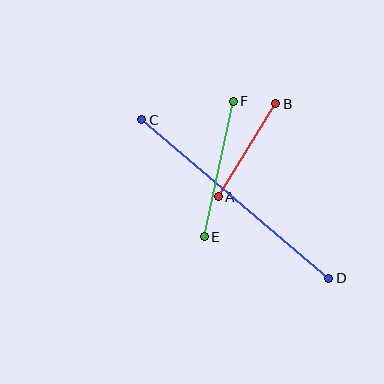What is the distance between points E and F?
The distance is approximately 138 pixels.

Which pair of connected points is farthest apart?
Points C and D are farthest apart.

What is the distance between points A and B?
The distance is approximately 109 pixels.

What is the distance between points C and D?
The distance is approximately 245 pixels.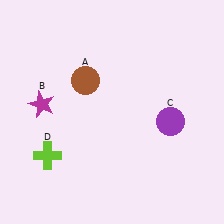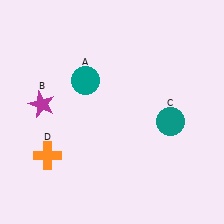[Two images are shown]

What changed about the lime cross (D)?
In Image 1, D is lime. In Image 2, it changed to orange.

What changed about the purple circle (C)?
In Image 1, C is purple. In Image 2, it changed to teal.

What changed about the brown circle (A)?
In Image 1, A is brown. In Image 2, it changed to teal.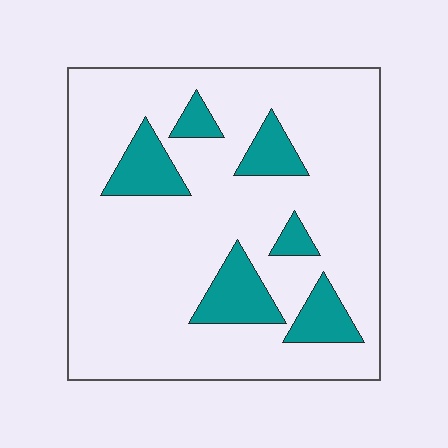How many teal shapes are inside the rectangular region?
6.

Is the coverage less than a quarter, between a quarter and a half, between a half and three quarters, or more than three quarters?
Less than a quarter.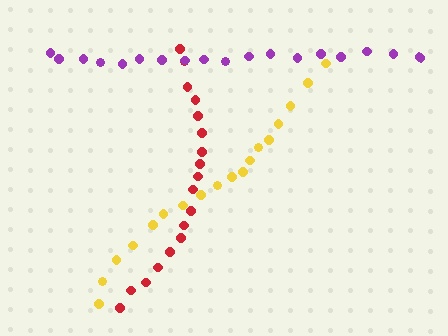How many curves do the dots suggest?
There are 3 distinct paths.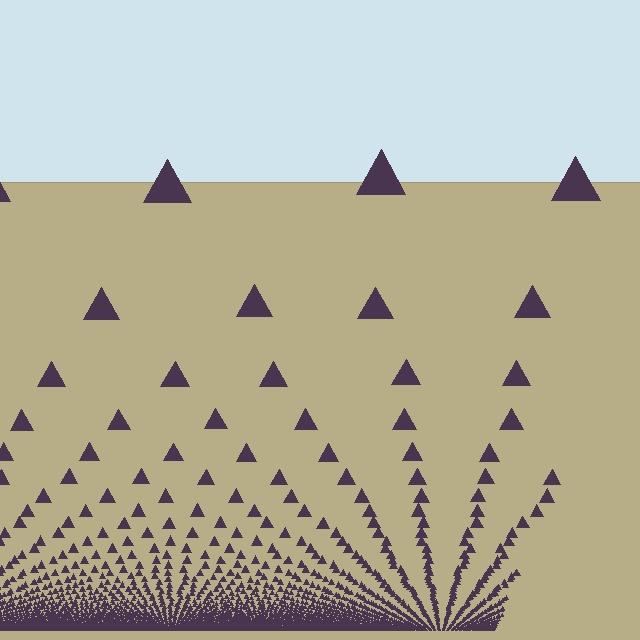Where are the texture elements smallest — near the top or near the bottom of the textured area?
Near the bottom.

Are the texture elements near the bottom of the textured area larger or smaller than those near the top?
Smaller. The gradient is inverted — elements near the bottom are smaller and denser.